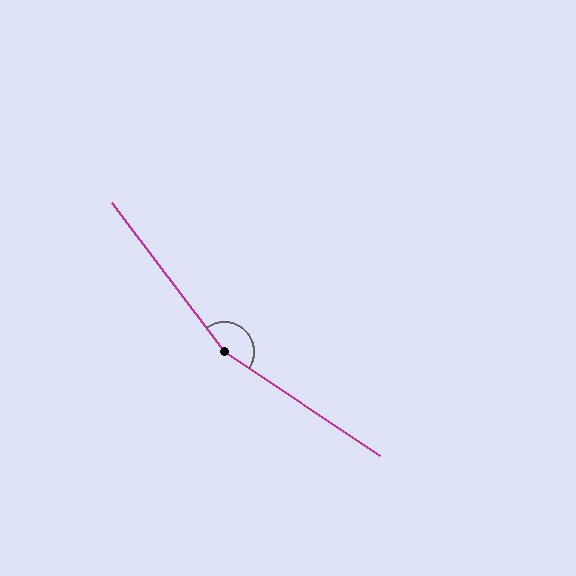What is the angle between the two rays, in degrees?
Approximately 161 degrees.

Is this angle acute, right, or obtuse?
It is obtuse.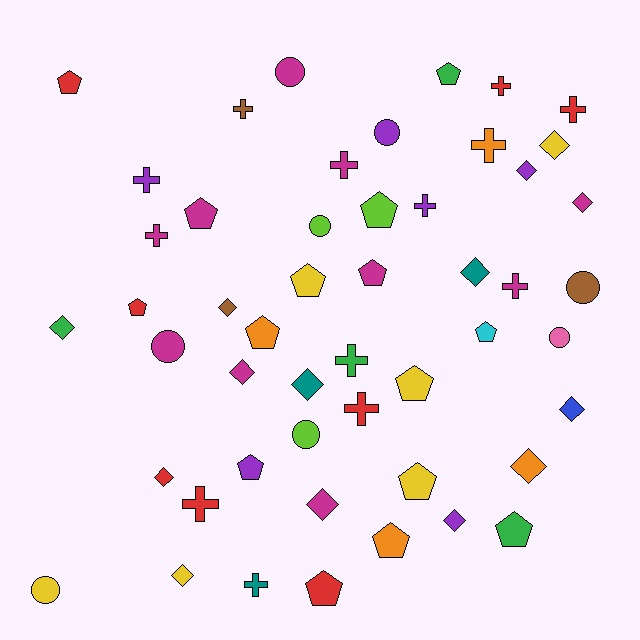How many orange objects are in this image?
There are 4 orange objects.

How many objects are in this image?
There are 50 objects.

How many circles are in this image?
There are 8 circles.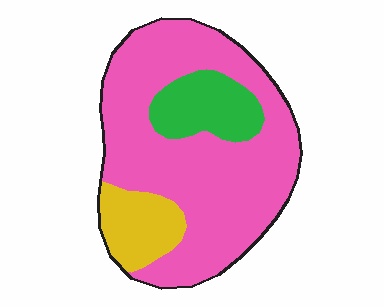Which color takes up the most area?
Pink, at roughly 70%.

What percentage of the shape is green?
Green covers about 15% of the shape.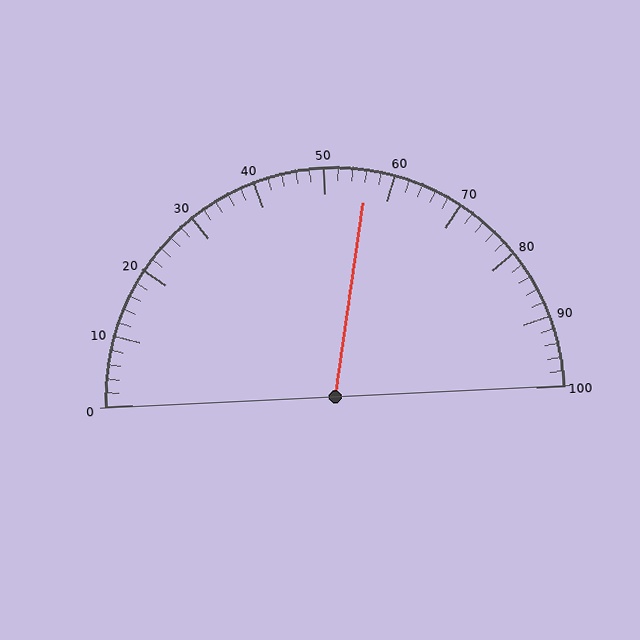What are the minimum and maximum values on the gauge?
The gauge ranges from 0 to 100.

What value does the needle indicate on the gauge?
The needle indicates approximately 56.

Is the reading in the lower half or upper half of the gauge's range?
The reading is in the upper half of the range (0 to 100).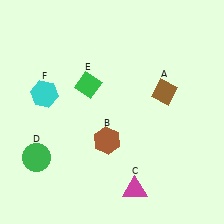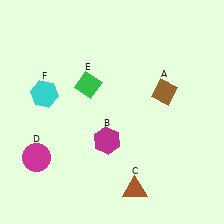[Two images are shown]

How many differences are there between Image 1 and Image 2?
There are 3 differences between the two images.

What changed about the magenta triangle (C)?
In Image 1, C is magenta. In Image 2, it changed to brown.